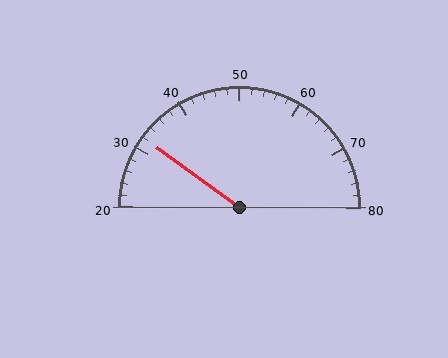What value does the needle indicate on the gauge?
The needle indicates approximately 32.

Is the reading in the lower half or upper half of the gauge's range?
The reading is in the lower half of the range (20 to 80).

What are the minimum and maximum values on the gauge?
The gauge ranges from 20 to 80.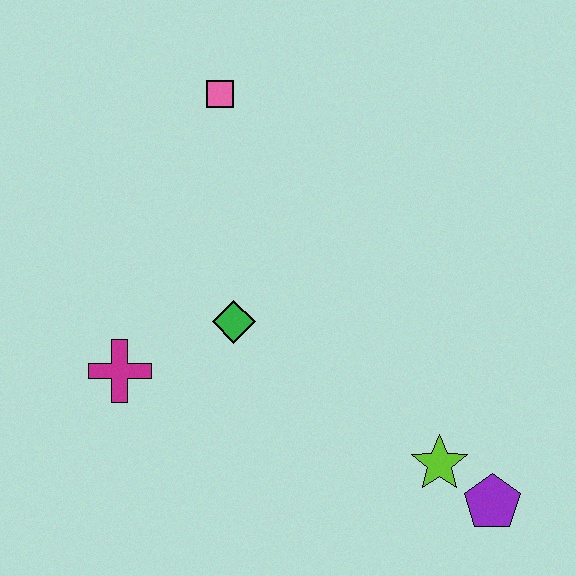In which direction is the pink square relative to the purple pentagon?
The pink square is above the purple pentagon.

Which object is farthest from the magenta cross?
The purple pentagon is farthest from the magenta cross.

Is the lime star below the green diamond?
Yes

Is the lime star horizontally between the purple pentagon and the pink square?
Yes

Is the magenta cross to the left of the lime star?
Yes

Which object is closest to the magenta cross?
The green diamond is closest to the magenta cross.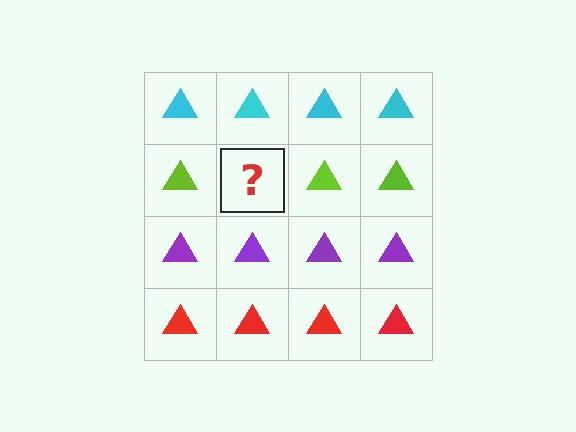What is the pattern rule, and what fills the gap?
The rule is that each row has a consistent color. The gap should be filled with a lime triangle.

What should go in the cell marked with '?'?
The missing cell should contain a lime triangle.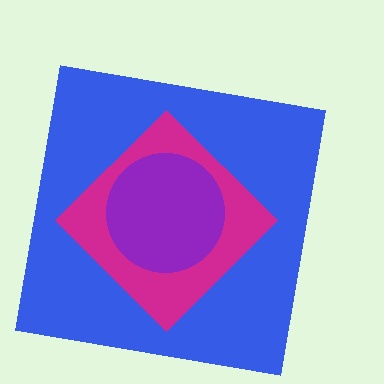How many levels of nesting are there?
3.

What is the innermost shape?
The purple circle.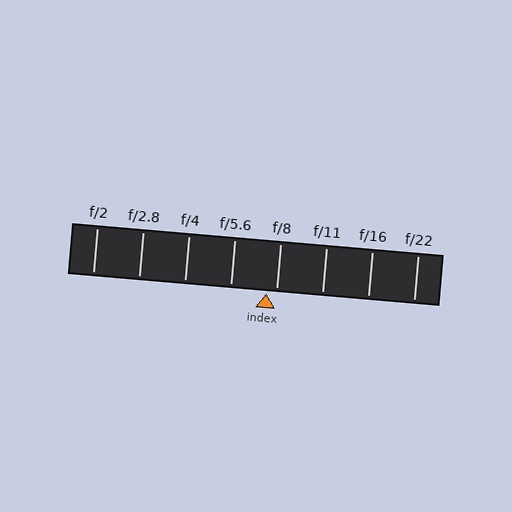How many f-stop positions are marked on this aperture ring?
There are 8 f-stop positions marked.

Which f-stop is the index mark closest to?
The index mark is closest to f/8.